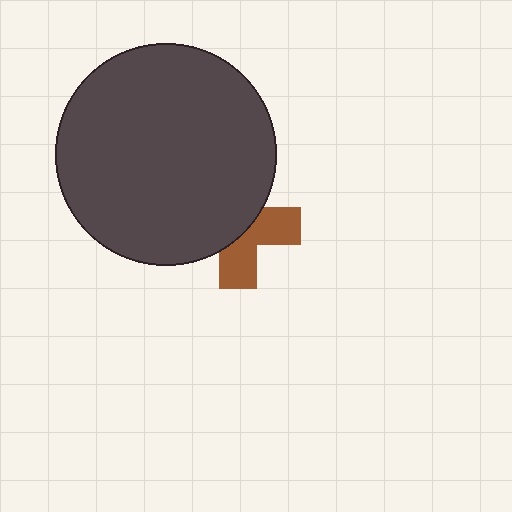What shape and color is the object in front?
The object in front is a dark gray circle.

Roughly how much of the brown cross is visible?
A small part of it is visible (roughly 44%).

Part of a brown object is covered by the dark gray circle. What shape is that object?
It is a cross.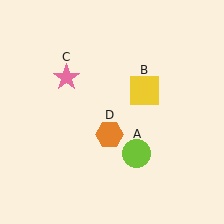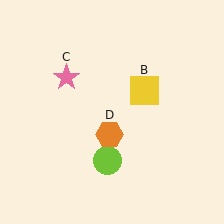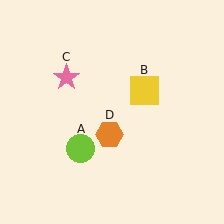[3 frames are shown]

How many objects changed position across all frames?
1 object changed position: lime circle (object A).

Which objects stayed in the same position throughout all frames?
Yellow square (object B) and pink star (object C) and orange hexagon (object D) remained stationary.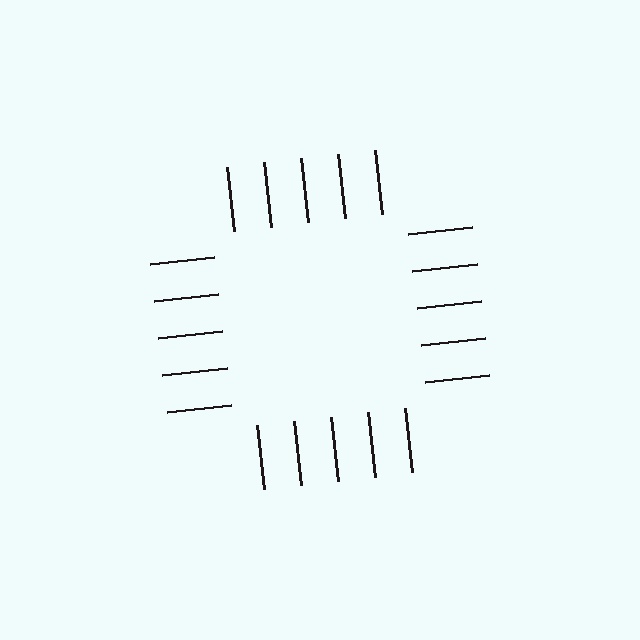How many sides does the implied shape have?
4 sides — the line-ends trace a square.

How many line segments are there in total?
20 — 5 along each of the 4 edges.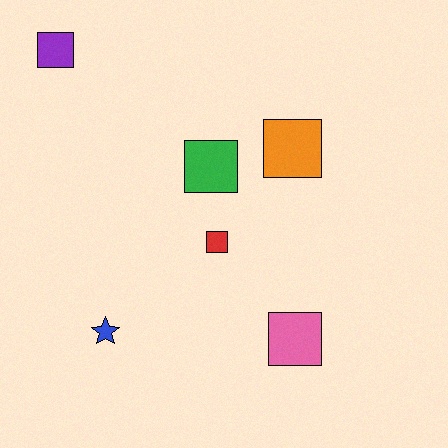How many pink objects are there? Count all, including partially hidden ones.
There is 1 pink object.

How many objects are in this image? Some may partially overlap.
There are 6 objects.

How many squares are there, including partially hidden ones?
There are 5 squares.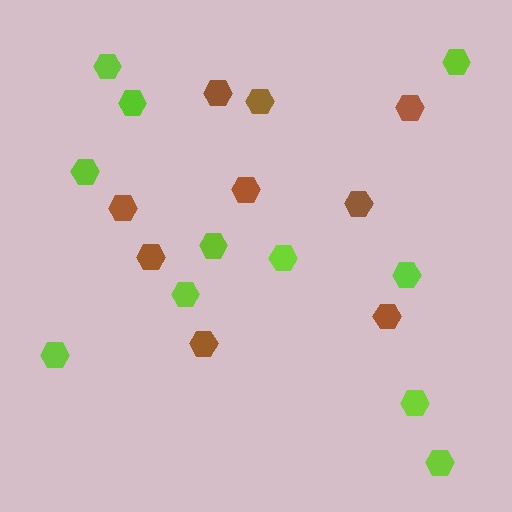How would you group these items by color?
There are 2 groups: one group of brown hexagons (9) and one group of lime hexagons (11).